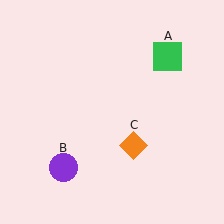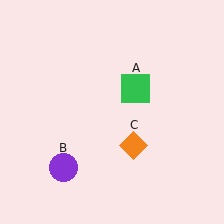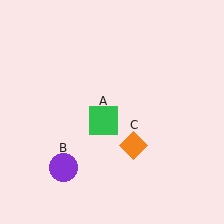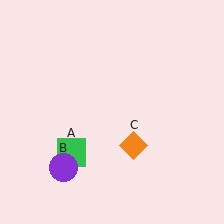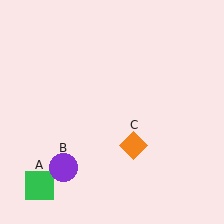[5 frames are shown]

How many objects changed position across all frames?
1 object changed position: green square (object A).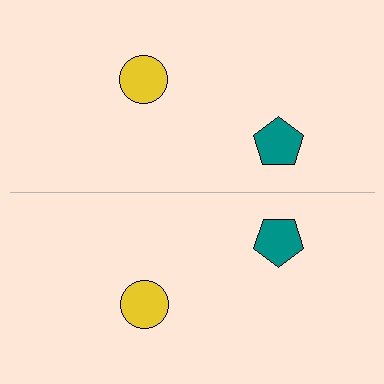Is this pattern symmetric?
Yes, this pattern has bilateral (reflection) symmetry.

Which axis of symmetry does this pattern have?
The pattern has a horizontal axis of symmetry running through the center of the image.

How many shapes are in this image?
There are 4 shapes in this image.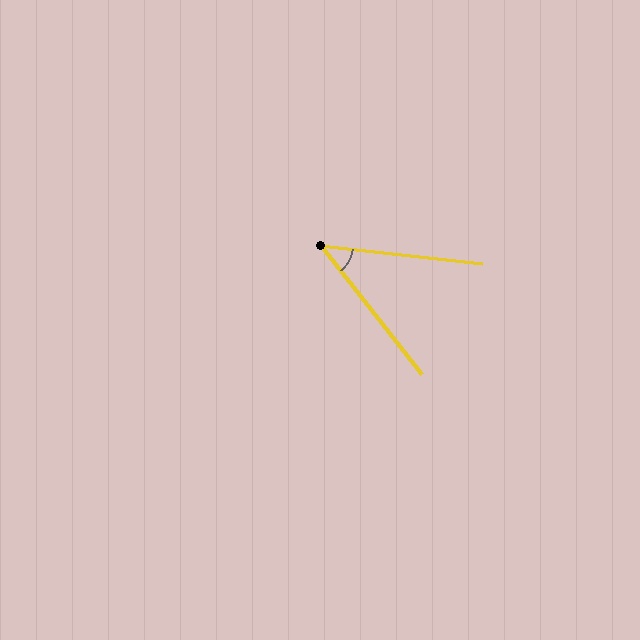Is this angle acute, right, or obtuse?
It is acute.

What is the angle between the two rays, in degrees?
Approximately 46 degrees.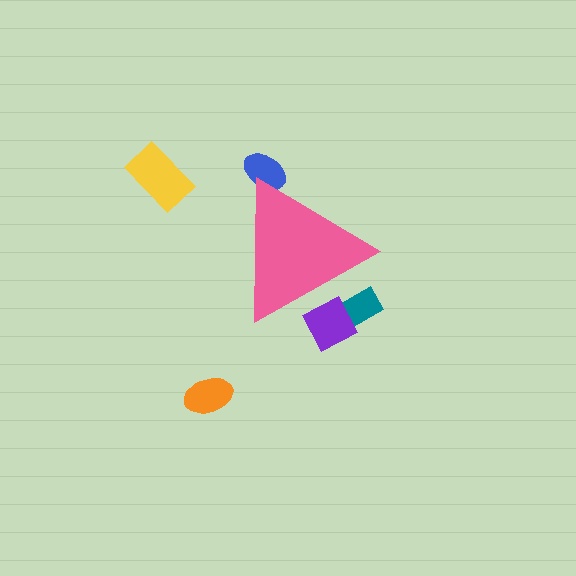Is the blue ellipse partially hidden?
Yes, the blue ellipse is partially hidden behind the pink triangle.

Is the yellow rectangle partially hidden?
No, the yellow rectangle is fully visible.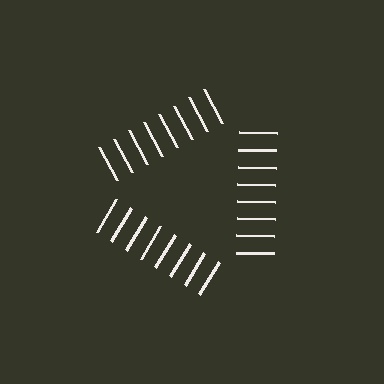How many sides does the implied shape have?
3 sides — the line-ends trace a triangle.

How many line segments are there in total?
24 — 8 along each of the 3 edges.